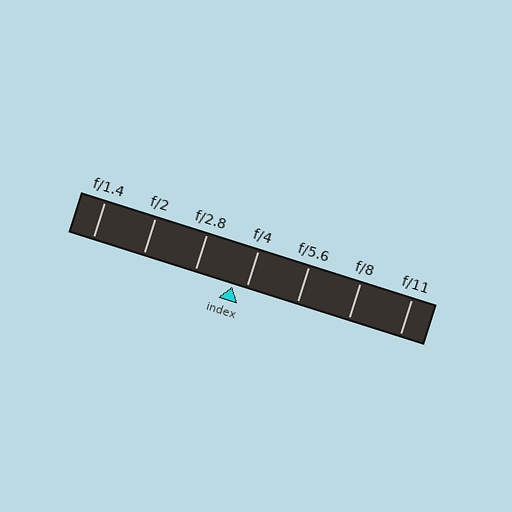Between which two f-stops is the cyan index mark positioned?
The index mark is between f/2.8 and f/4.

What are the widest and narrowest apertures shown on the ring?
The widest aperture shown is f/1.4 and the narrowest is f/11.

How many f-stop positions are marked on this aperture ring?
There are 7 f-stop positions marked.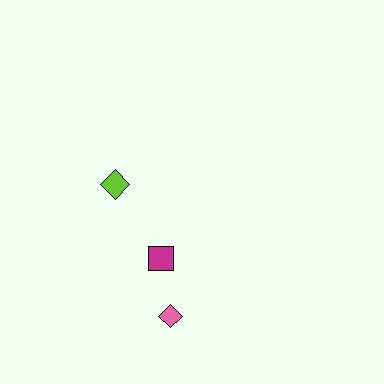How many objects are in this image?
There are 3 objects.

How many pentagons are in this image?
There are no pentagons.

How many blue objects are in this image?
There are no blue objects.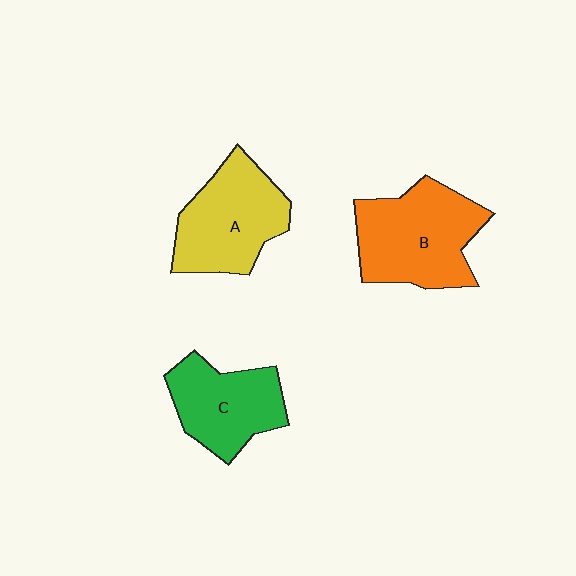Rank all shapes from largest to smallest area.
From largest to smallest: B (orange), A (yellow), C (green).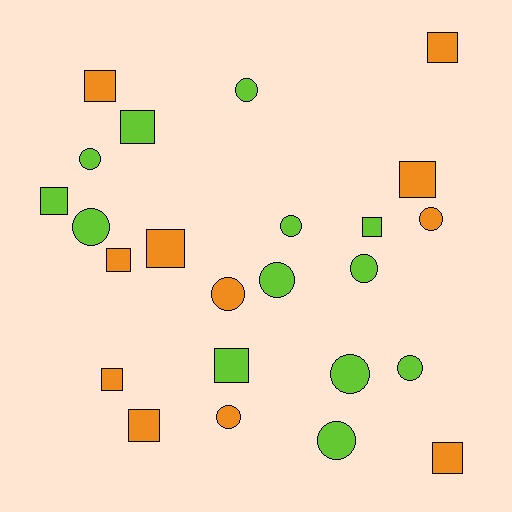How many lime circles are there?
There are 9 lime circles.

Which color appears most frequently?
Lime, with 13 objects.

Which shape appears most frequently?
Circle, with 12 objects.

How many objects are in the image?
There are 24 objects.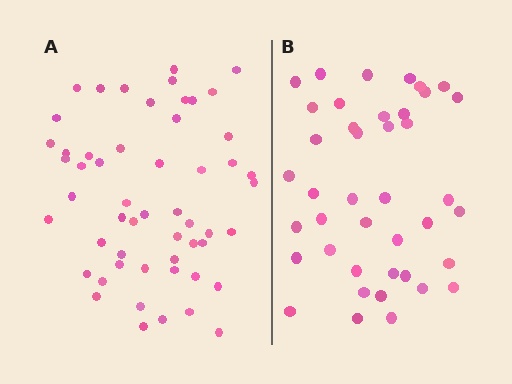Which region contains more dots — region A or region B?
Region A (the left region) has more dots.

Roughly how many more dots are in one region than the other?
Region A has approximately 15 more dots than region B.